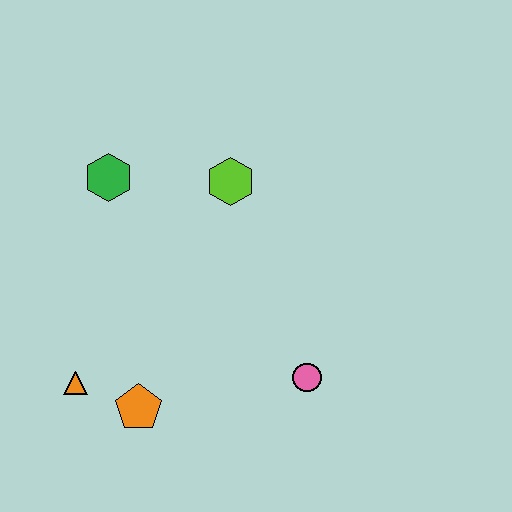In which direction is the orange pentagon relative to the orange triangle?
The orange pentagon is to the right of the orange triangle.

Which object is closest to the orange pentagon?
The orange triangle is closest to the orange pentagon.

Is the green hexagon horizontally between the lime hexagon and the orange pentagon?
No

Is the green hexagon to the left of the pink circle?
Yes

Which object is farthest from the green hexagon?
The pink circle is farthest from the green hexagon.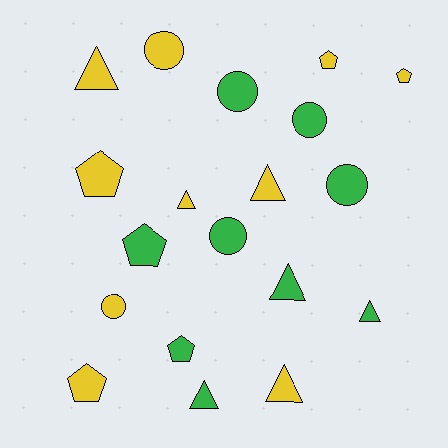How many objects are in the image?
There are 19 objects.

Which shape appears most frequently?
Triangle, with 7 objects.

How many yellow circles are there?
There are 2 yellow circles.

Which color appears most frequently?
Yellow, with 10 objects.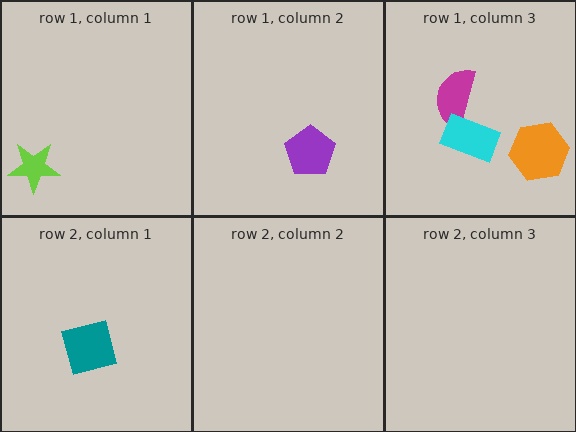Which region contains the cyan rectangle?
The row 1, column 3 region.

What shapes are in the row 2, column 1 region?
The teal diamond.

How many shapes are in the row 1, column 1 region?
1.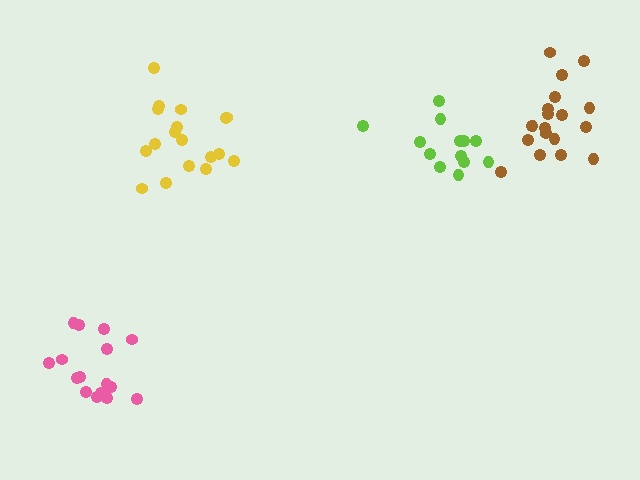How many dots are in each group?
Group 1: 19 dots, Group 2: 18 dots, Group 3: 16 dots, Group 4: 13 dots (66 total).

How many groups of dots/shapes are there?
There are 4 groups.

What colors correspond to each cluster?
The clusters are colored: brown, yellow, pink, lime.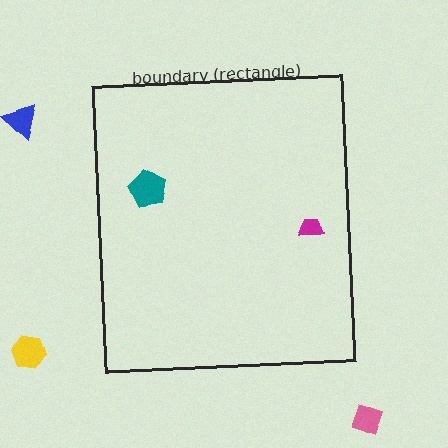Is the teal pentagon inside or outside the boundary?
Inside.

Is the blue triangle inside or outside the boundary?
Outside.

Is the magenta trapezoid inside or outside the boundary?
Inside.